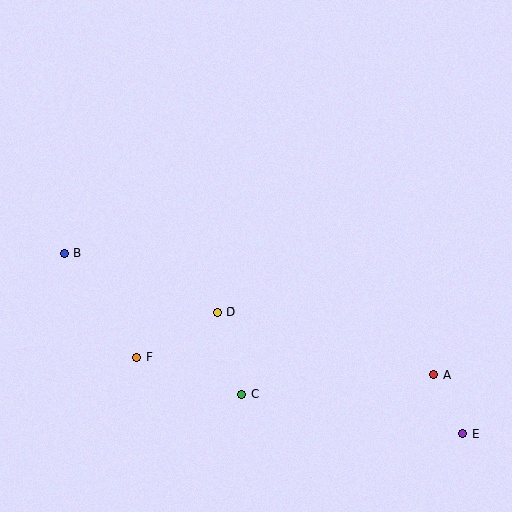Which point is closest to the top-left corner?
Point B is closest to the top-left corner.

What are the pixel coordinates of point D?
Point D is at (217, 312).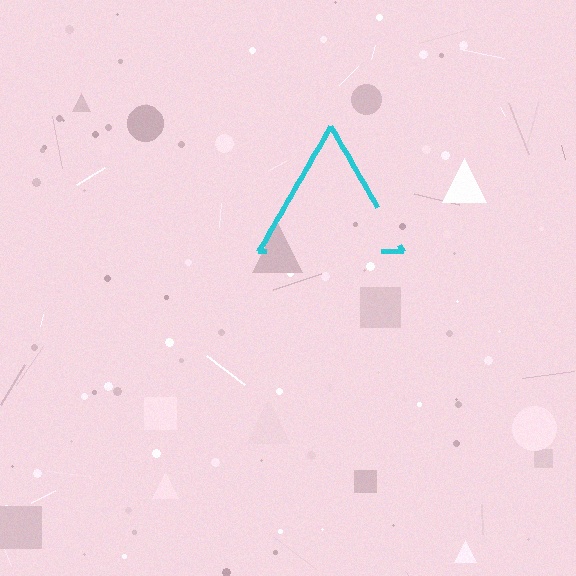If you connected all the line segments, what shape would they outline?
They would outline a triangle.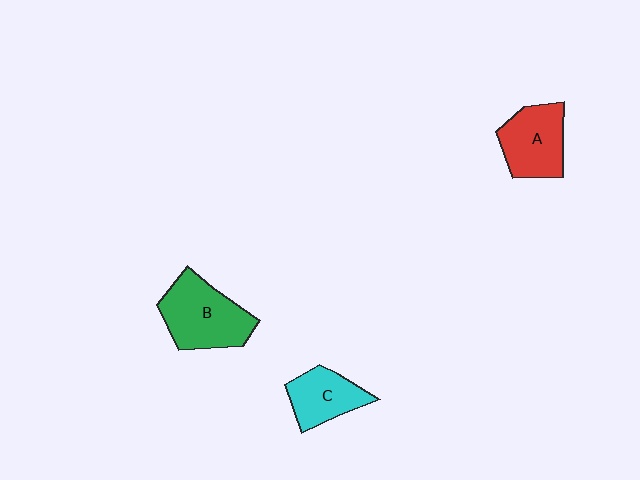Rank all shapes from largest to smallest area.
From largest to smallest: B (green), A (red), C (cyan).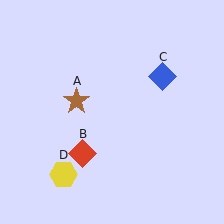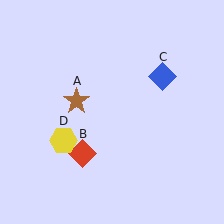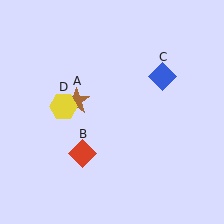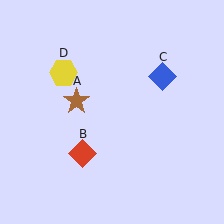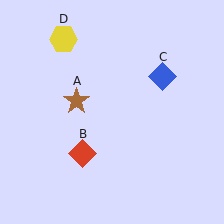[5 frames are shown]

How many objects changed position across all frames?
1 object changed position: yellow hexagon (object D).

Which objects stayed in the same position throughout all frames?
Brown star (object A) and red diamond (object B) and blue diamond (object C) remained stationary.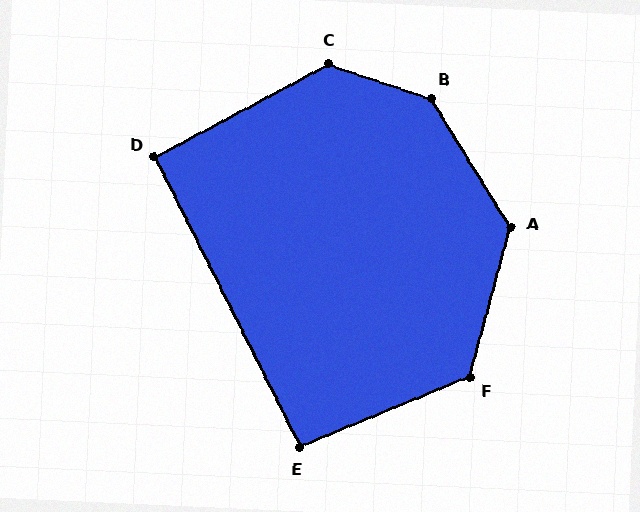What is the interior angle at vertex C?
Approximately 133 degrees (obtuse).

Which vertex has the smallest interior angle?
D, at approximately 92 degrees.